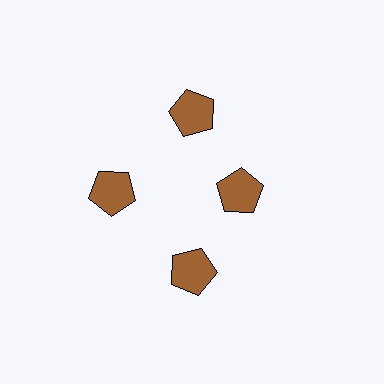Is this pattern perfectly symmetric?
No. The 4 brown pentagons are arranged in a ring, but one element near the 3 o'clock position is pulled inward toward the center, breaking the 4-fold rotational symmetry.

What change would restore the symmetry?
The symmetry would be restored by moving it outward, back onto the ring so that all 4 pentagons sit at equal angles and equal distance from the center.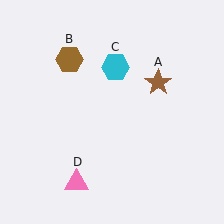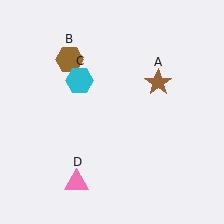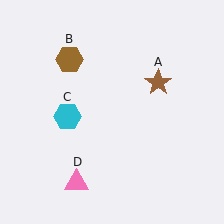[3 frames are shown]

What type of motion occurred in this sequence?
The cyan hexagon (object C) rotated counterclockwise around the center of the scene.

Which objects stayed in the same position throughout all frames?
Brown star (object A) and brown hexagon (object B) and pink triangle (object D) remained stationary.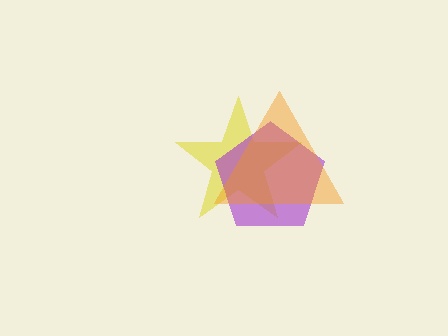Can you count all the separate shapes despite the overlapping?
Yes, there are 3 separate shapes.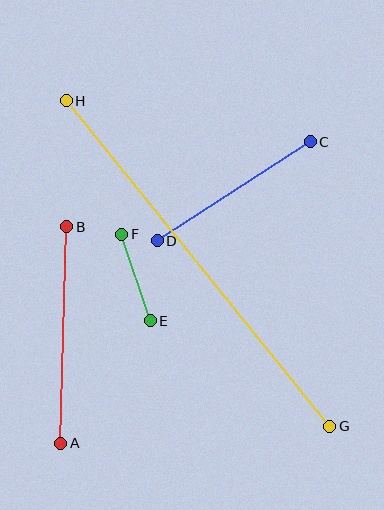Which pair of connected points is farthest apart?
Points G and H are farthest apart.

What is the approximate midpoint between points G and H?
The midpoint is at approximately (198, 263) pixels.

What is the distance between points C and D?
The distance is approximately 182 pixels.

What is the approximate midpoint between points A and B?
The midpoint is at approximately (64, 335) pixels.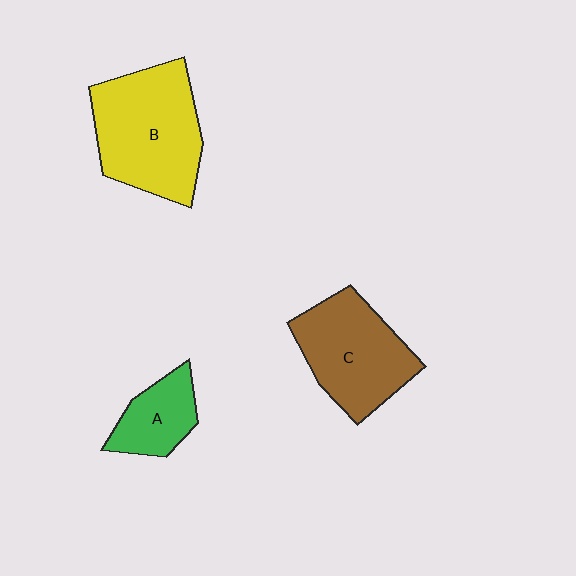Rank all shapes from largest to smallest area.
From largest to smallest: B (yellow), C (brown), A (green).